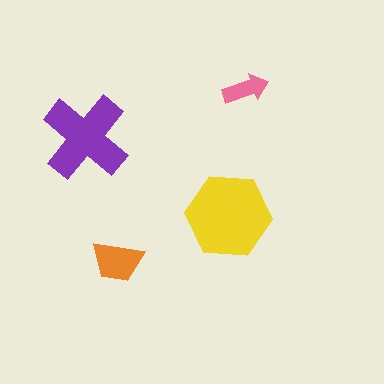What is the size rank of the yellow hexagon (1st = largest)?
1st.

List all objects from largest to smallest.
The yellow hexagon, the purple cross, the orange trapezoid, the pink arrow.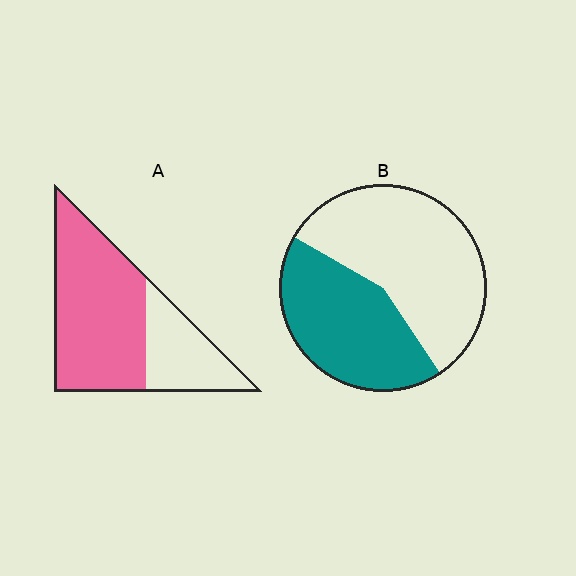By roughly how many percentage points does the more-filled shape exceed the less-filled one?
By roughly 25 percentage points (A over B).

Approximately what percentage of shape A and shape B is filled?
A is approximately 70% and B is approximately 45%.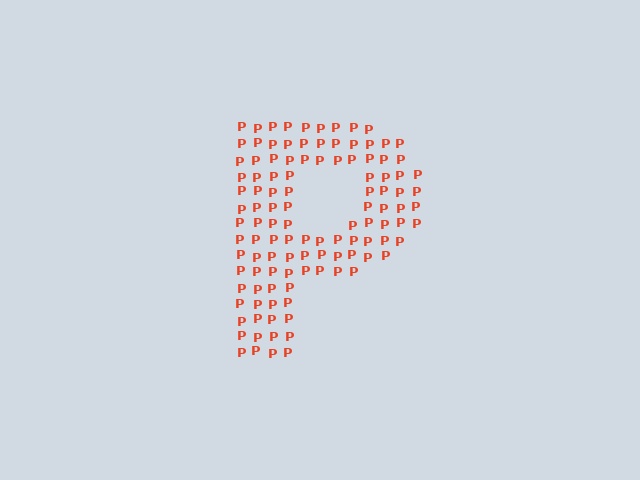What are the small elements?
The small elements are letter P's.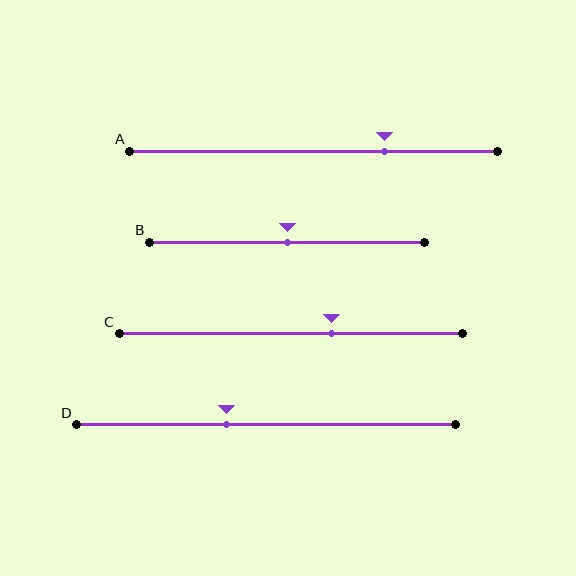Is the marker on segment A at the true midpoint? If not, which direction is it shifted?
No, the marker on segment A is shifted to the right by about 19% of the segment length.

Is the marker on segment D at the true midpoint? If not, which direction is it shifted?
No, the marker on segment D is shifted to the left by about 10% of the segment length.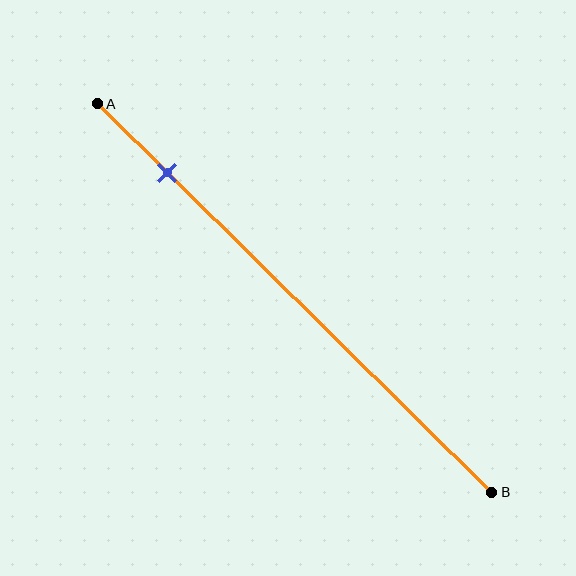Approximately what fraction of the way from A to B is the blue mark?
The blue mark is approximately 20% of the way from A to B.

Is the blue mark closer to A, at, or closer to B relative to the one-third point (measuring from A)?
The blue mark is closer to point A than the one-third point of segment AB.